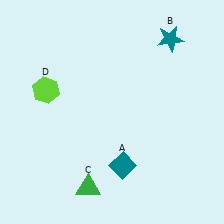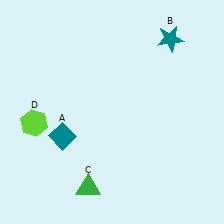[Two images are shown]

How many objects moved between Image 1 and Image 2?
2 objects moved between the two images.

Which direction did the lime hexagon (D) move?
The lime hexagon (D) moved down.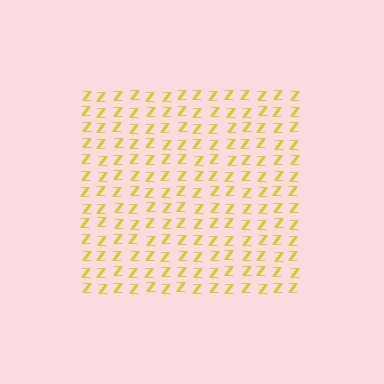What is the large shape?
The large shape is a square.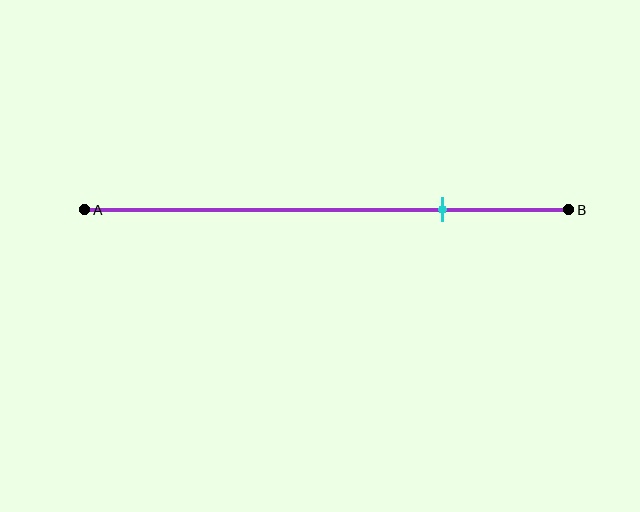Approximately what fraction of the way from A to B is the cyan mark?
The cyan mark is approximately 75% of the way from A to B.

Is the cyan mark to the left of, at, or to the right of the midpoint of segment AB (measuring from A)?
The cyan mark is to the right of the midpoint of segment AB.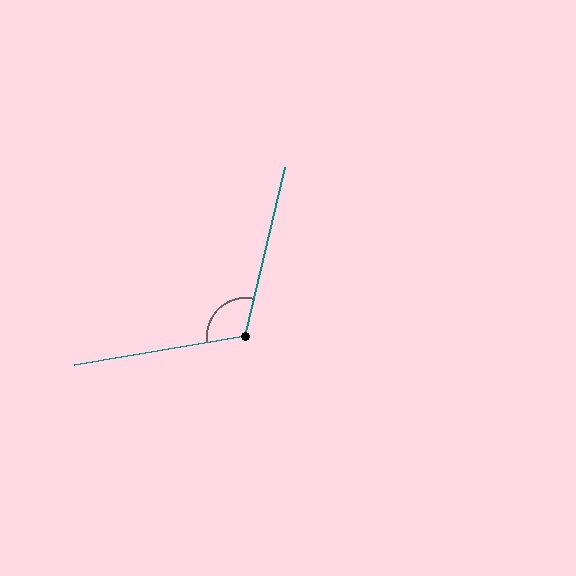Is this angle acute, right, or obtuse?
It is obtuse.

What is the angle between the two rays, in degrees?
Approximately 113 degrees.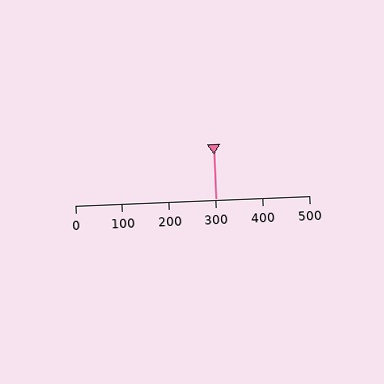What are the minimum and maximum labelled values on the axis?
The axis runs from 0 to 500.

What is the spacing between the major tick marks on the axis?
The major ticks are spaced 100 apart.